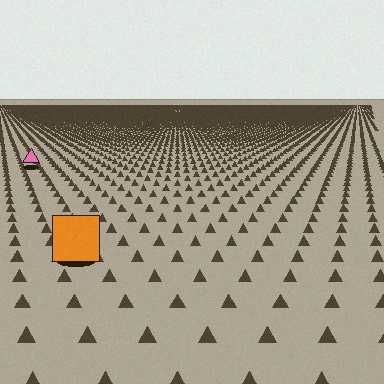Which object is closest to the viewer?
The orange square is closest. The texture marks near it are larger and more spread out.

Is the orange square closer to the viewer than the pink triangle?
Yes. The orange square is closer — you can tell from the texture gradient: the ground texture is coarser near it.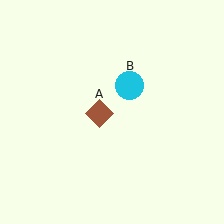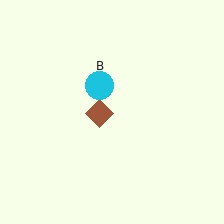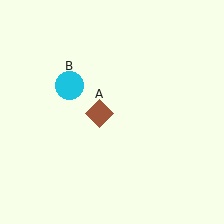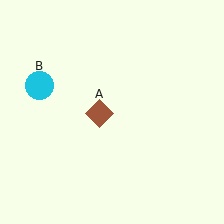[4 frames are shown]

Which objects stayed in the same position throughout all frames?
Brown diamond (object A) remained stationary.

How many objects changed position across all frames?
1 object changed position: cyan circle (object B).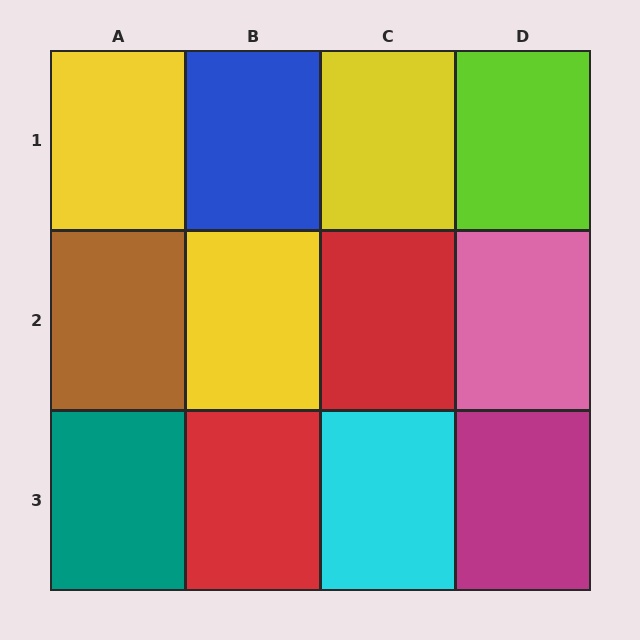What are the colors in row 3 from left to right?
Teal, red, cyan, magenta.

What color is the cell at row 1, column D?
Lime.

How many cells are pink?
1 cell is pink.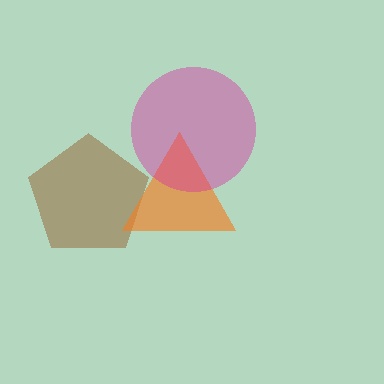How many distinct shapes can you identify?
There are 3 distinct shapes: a brown pentagon, an orange triangle, a magenta circle.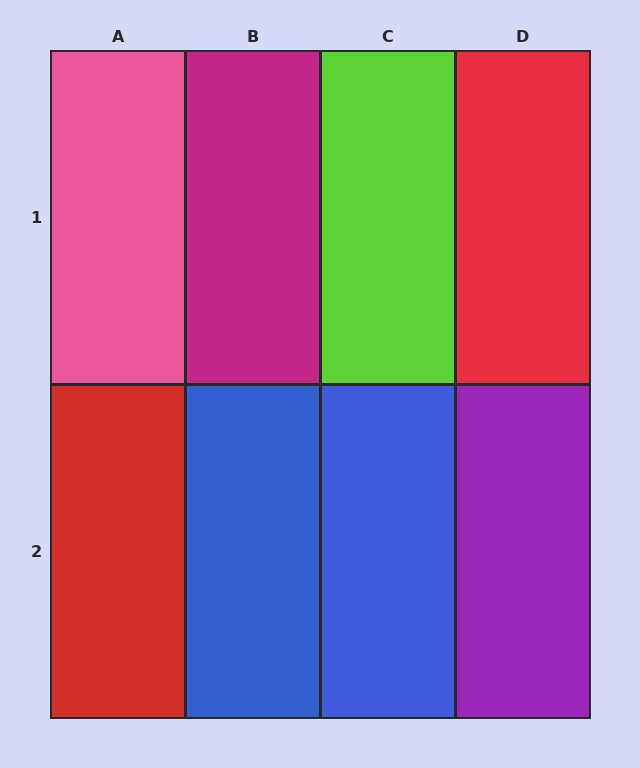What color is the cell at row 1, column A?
Pink.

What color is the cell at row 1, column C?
Lime.